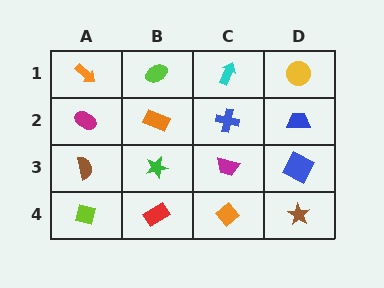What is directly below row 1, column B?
An orange rectangle.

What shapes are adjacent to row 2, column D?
A yellow circle (row 1, column D), a blue square (row 3, column D), a blue cross (row 2, column C).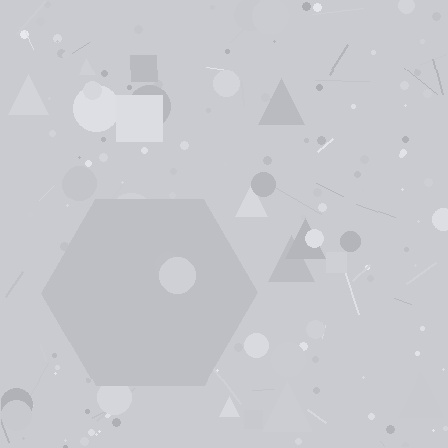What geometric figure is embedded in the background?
A hexagon is embedded in the background.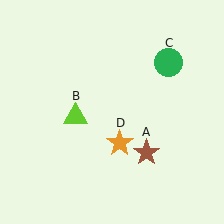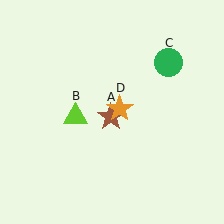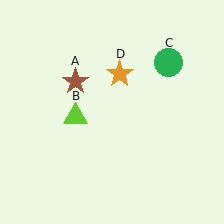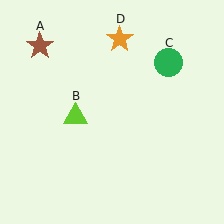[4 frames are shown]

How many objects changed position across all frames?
2 objects changed position: brown star (object A), orange star (object D).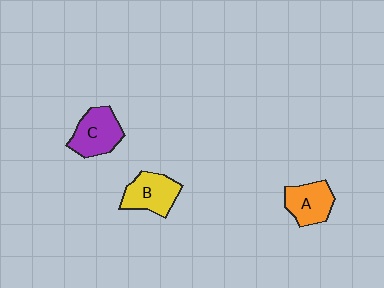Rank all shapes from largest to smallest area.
From largest to smallest: C (purple), B (yellow), A (orange).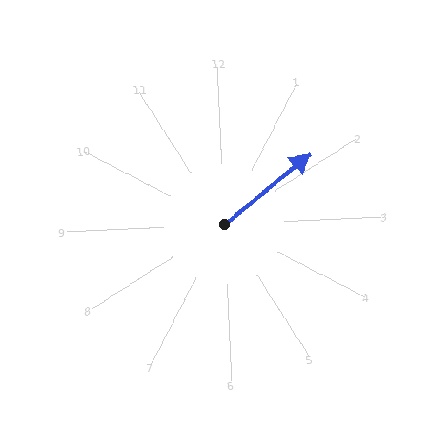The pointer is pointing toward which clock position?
Roughly 2 o'clock.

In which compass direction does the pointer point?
Northeast.